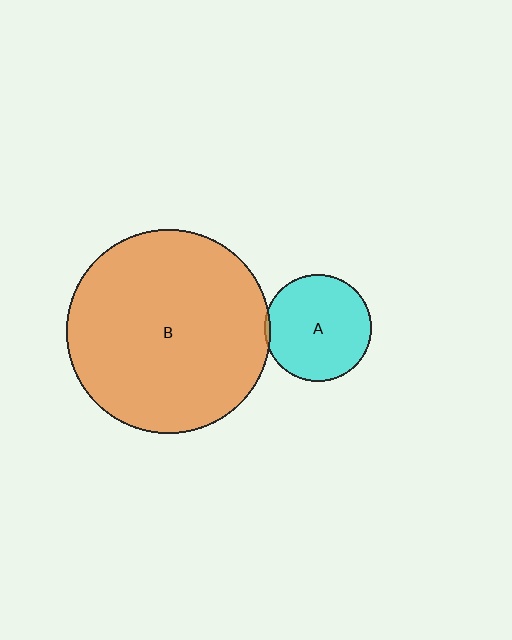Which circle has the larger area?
Circle B (orange).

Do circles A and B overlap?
Yes.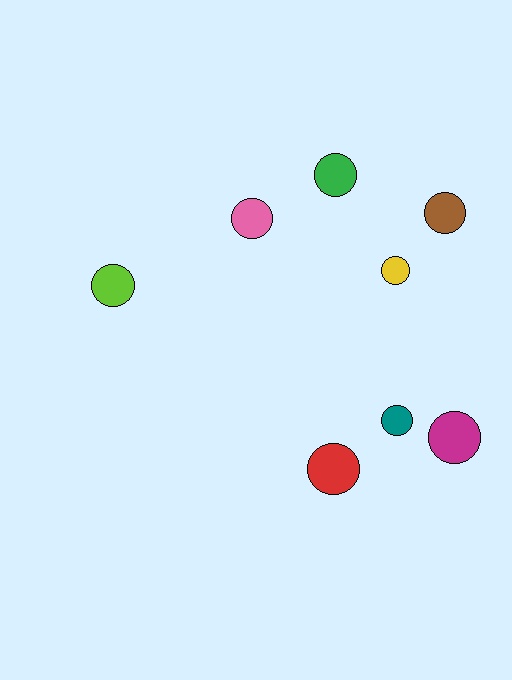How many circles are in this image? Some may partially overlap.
There are 8 circles.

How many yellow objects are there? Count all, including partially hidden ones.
There is 1 yellow object.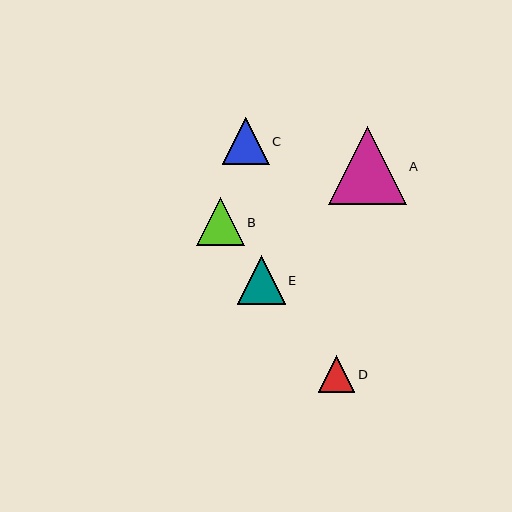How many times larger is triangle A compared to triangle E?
Triangle A is approximately 1.6 times the size of triangle E.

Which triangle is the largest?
Triangle A is the largest with a size of approximately 77 pixels.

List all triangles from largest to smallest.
From largest to smallest: A, E, B, C, D.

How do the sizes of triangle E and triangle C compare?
Triangle E and triangle C are approximately the same size.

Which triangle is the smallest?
Triangle D is the smallest with a size of approximately 36 pixels.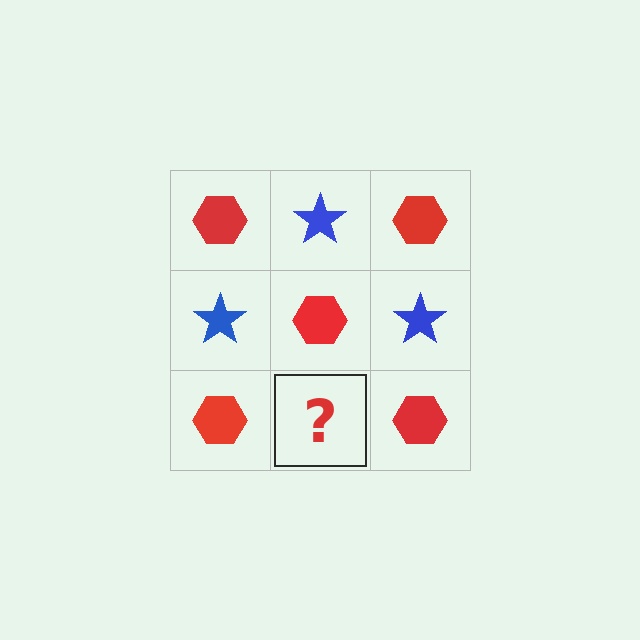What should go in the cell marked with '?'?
The missing cell should contain a blue star.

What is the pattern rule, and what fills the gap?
The rule is that it alternates red hexagon and blue star in a checkerboard pattern. The gap should be filled with a blue star.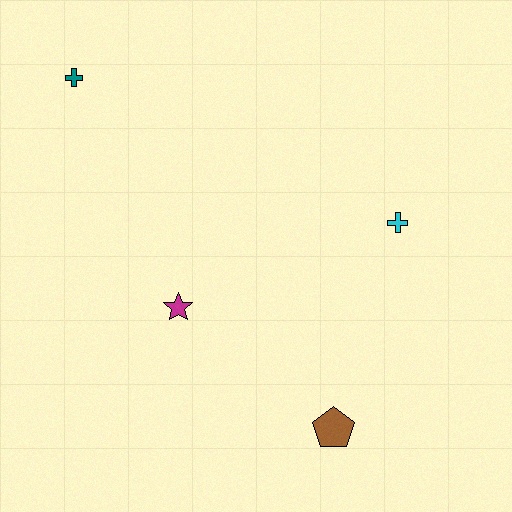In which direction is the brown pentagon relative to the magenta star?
The brown pentagon is to the right of the magenta star.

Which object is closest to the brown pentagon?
The magenta star is closest to the brown pentagon.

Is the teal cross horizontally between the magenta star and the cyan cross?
No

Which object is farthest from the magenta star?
The teal cross is farthest from the magenta star.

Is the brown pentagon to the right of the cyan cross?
No